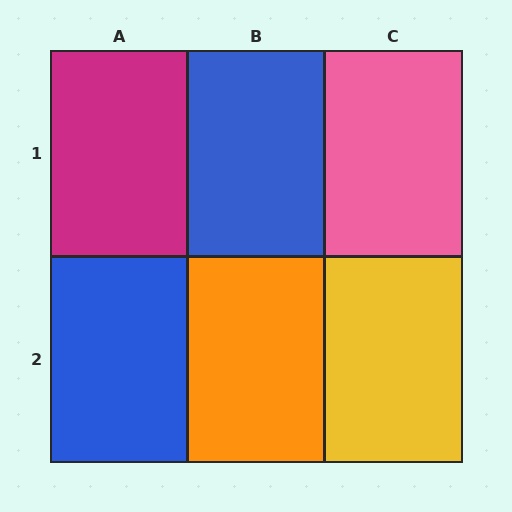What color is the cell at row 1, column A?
Magenta.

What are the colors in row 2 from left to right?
Blue, orange, yellow.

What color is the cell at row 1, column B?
Blue.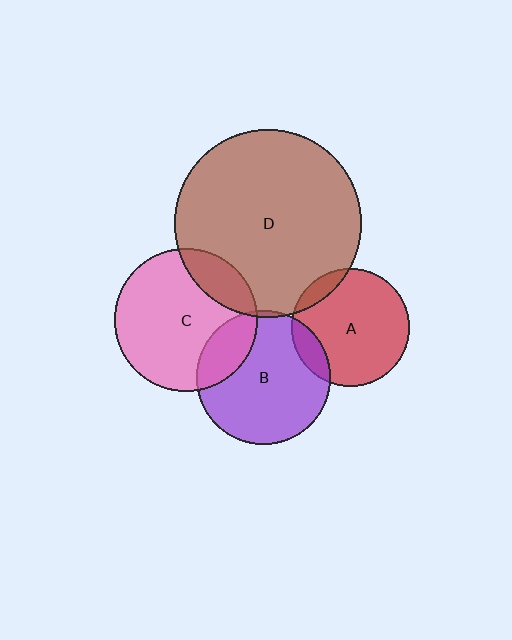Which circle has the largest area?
Circle D (brown).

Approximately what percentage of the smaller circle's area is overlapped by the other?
Approximately 15%.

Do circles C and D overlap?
Yes.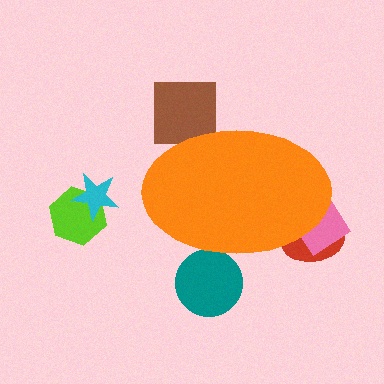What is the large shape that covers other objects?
An orange ellipse.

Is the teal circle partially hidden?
Yes, the teal circle is partially hidden behind the orange ellipse.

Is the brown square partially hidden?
Yes, the brown square is partially hidden behind the orange ellipse.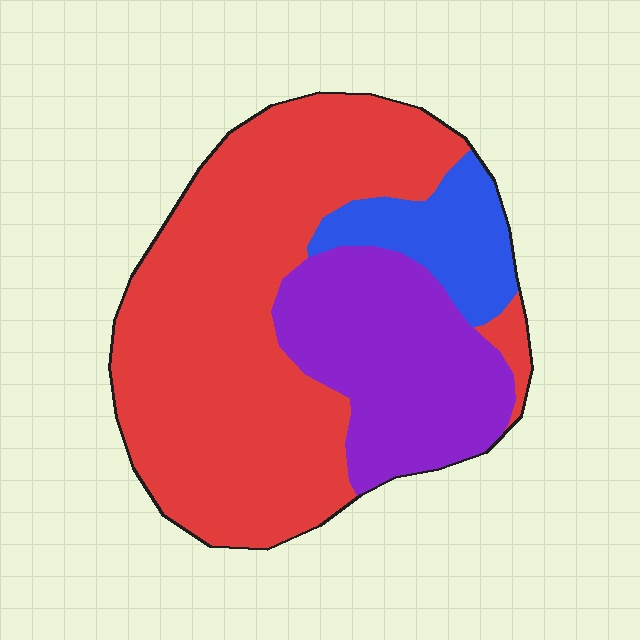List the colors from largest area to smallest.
From largest to smallest: red, purple, blue.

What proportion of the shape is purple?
Purple takes up about one quarter (1/4) of the shape.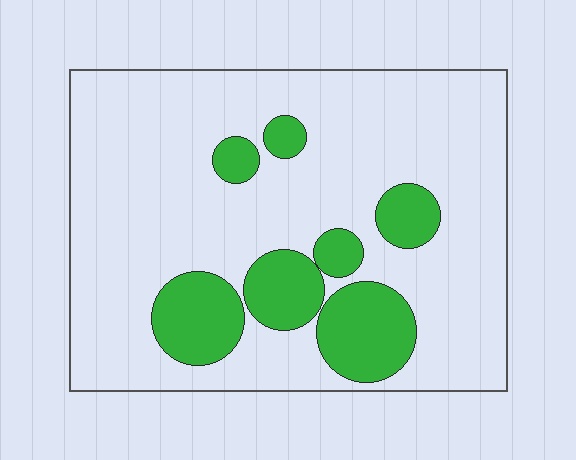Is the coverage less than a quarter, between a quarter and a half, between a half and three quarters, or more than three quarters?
Less than a quarter.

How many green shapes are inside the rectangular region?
7.